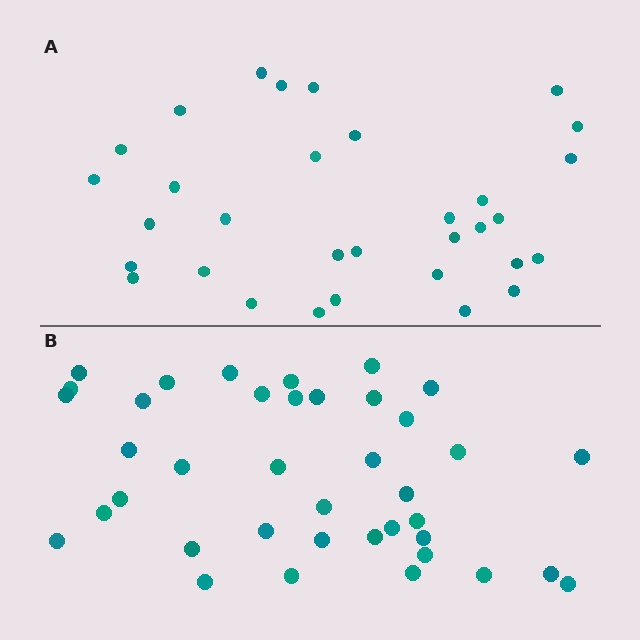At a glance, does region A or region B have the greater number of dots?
Region B (the bottom region) has more dots.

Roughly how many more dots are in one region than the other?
Region B has roughly 8 or so more dots than region A.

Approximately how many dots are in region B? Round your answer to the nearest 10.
About 40 dots. (The exact count is 39, which rounds to 40.)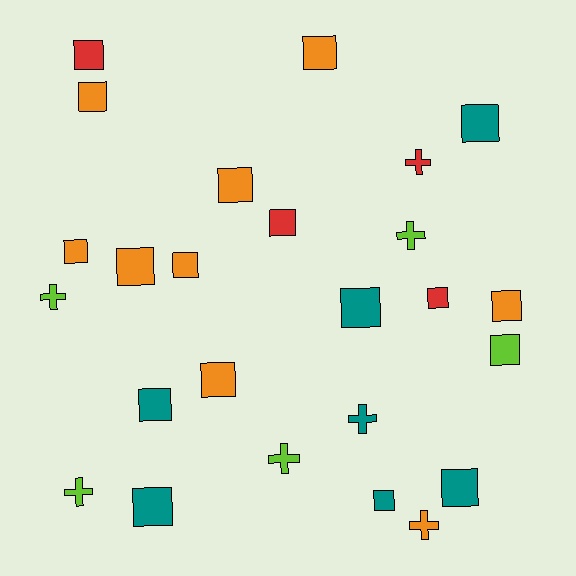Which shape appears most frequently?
Square, with 18 objects.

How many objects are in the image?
There are 25 objects.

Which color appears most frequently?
Orange, with 9 objects.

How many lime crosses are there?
There are 4 lime crosses.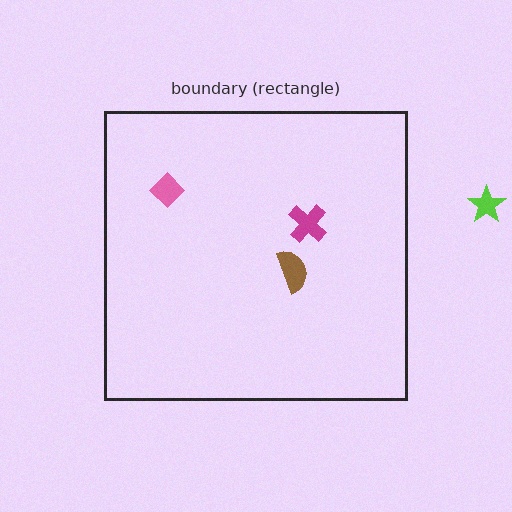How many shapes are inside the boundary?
3 inside, 1 outside.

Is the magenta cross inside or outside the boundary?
Inside.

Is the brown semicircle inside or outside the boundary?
Inside.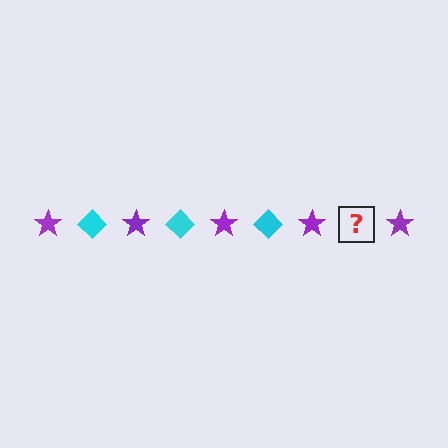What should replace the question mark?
The question mark should be replaced with a cyan diamond.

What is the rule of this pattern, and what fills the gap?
The rule is that the pattern alternates between purple star and cyan diamond. The gap should be filled with a cyan diamond.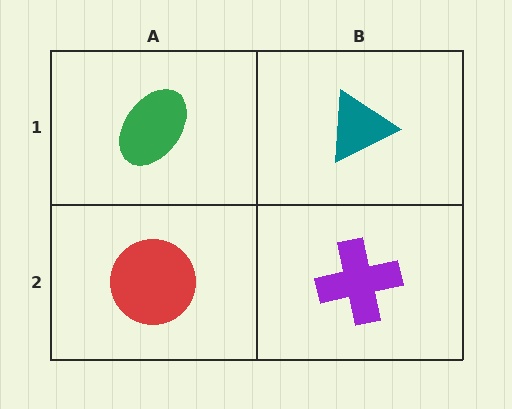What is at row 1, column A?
A green ellipse.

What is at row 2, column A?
A red circle.